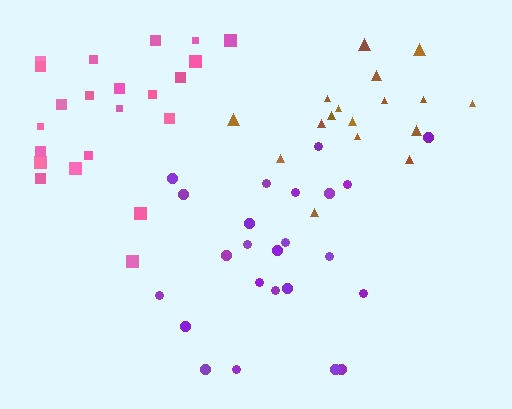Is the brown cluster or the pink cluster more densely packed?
Brown.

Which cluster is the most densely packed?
Brown.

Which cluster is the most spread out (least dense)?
Pink.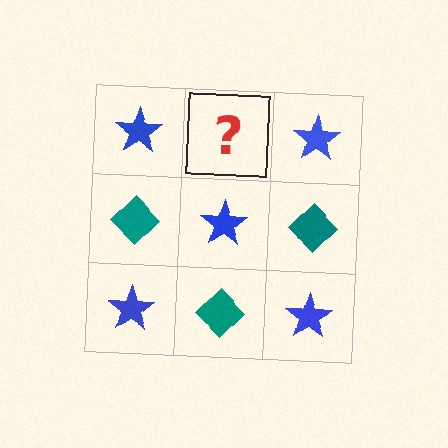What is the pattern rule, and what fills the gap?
The rule is that it alternates blue star and teal diamond in a checkerboard pattern. The gap should be filled with a teal diamond.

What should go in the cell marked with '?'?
The missing cell should contain a teal diamond.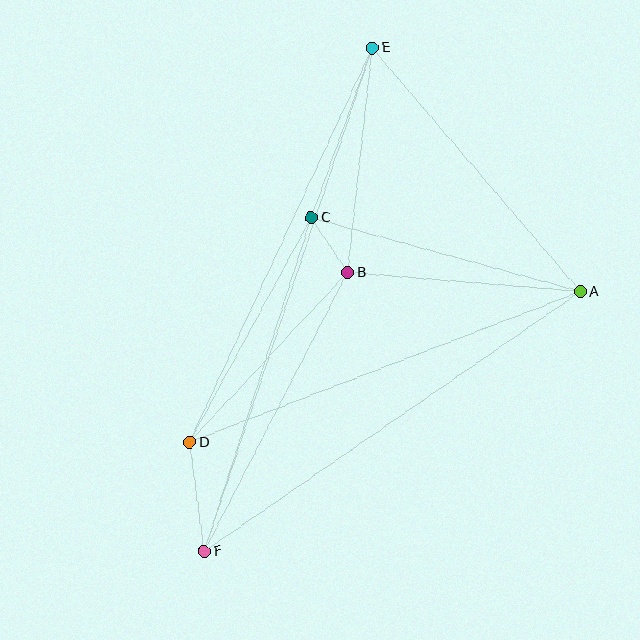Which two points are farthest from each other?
Points E and F are farthest from each other.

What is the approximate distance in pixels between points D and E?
The distance between D and E is approximately 434 pixels.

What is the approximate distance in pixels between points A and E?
The distance between A and E is approximately 321 pixels.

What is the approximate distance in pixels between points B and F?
The distance between B and F is approximately 314 pixels.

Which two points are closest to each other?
Points B and C are closest to each other.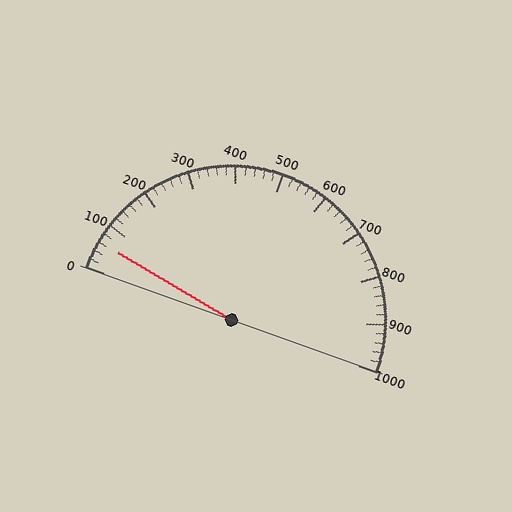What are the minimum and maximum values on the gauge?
The gauge ranges from 0 to 1000.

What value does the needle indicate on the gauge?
The needle indicates approximately 60.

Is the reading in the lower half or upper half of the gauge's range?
The reading is in the lower half of the range (0 to 1000).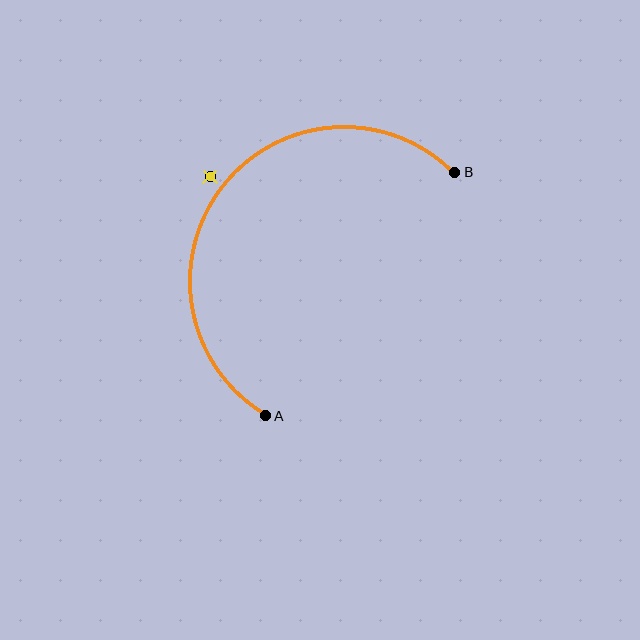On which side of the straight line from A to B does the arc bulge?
The arc bulges above and to the left of the straight line connecting A and B.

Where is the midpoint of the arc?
The arc midpoint is the point on the curve farthest from the straight line joining A and B. It sits above and to the left of that line.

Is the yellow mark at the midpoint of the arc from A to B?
No — the yellow mark does not lie on the arc at all. It sits slightly outside the curve.